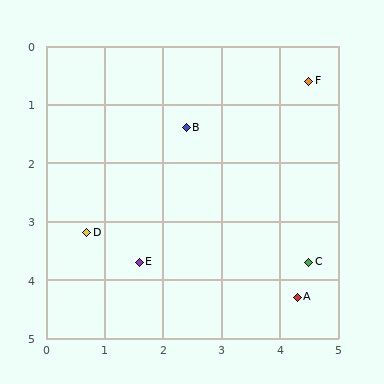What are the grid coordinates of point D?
Point D is at approximately (0.7, 3.2).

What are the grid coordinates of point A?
Point A is at approximately (4.3, 4.3).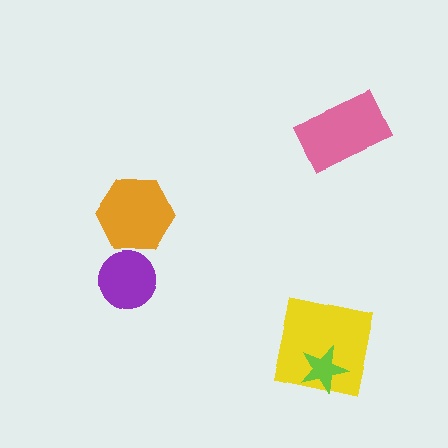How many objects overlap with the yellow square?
1 object overlaps with the yellow square.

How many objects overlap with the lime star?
1 object overlaps with the lime star.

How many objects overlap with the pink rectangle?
0 objects overlap with the pink rectangle.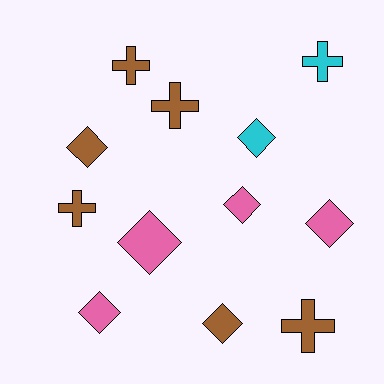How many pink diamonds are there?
There are 4 pink diamonds.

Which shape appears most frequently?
Diamond, with 7 objects.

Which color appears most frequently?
Brown, with 6 objects.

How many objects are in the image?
There are 12 objects.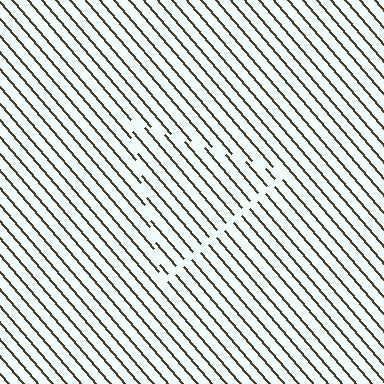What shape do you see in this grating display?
An illusory triangle. The interior of the shape contains the same grating, shifted by half a period — the contour is defined by the phase discontinuity where line-ends from the inner and outer gratings abut.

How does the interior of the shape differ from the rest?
The interior of the shape contains the same grating, shifted by half a period — the contour is defined by the phase discontinuity where line-ends from the inner and outer gratings abut.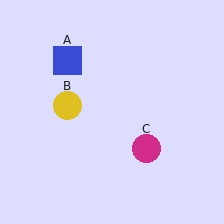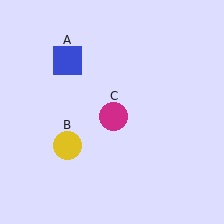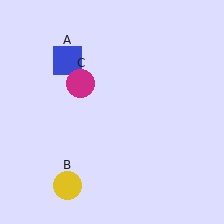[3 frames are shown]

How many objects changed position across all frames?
2 objects changed position: yellow circle (object B), magenta circle (object C).